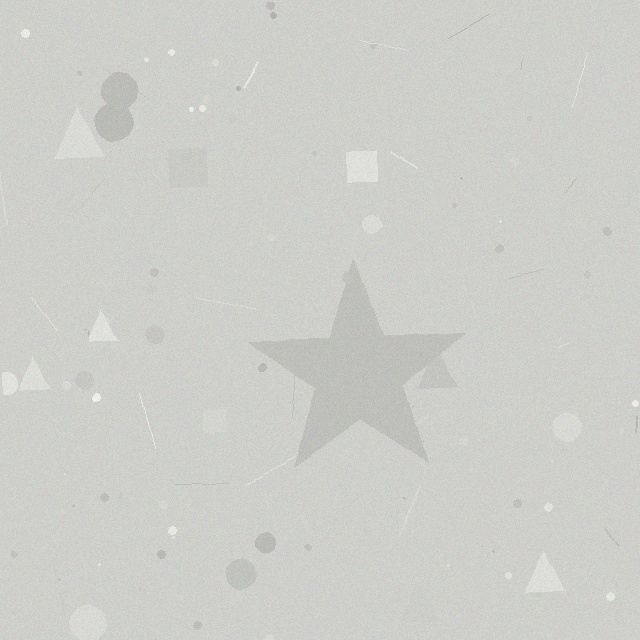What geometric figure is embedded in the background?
A star is embedded in the background.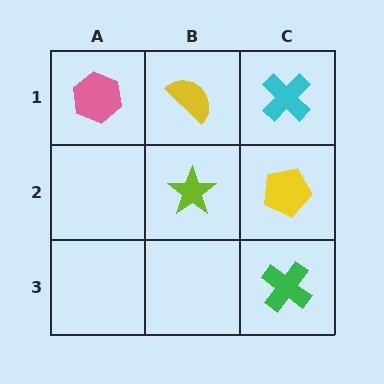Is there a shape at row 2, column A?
No, that cell is empty.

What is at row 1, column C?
A cyan cross.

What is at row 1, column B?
A yellow semicircle.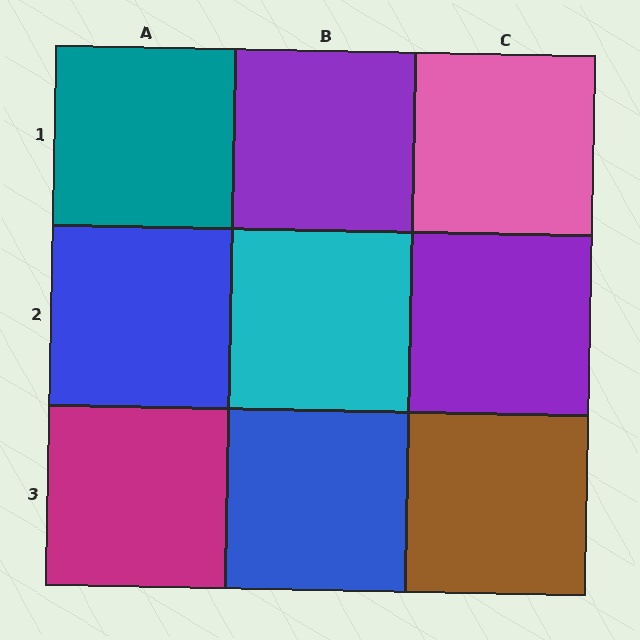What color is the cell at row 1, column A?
Teal.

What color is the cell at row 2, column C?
Purple.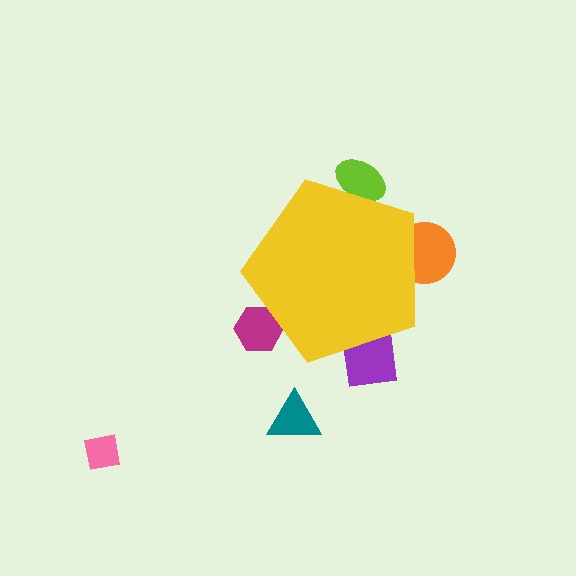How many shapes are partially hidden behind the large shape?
4 shapes are partially hidden.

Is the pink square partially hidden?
No, the pink square is fully visible.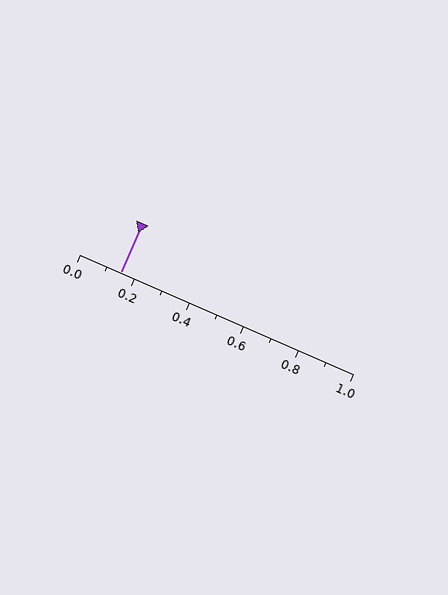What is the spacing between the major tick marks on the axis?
The major ticks are spaced 0.2 apart.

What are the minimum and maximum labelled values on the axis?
The axis runs from 0.0 to 1.0.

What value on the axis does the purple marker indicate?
The marker indicates approximately 0.15.